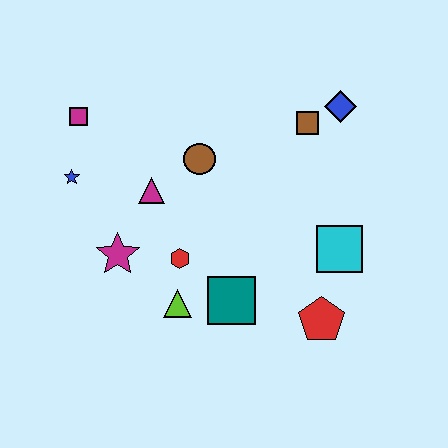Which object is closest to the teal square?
The lime triangle is closest to the teal square.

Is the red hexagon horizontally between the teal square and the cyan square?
No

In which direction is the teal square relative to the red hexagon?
The teal square is to the right of the red hexagon.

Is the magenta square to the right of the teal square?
No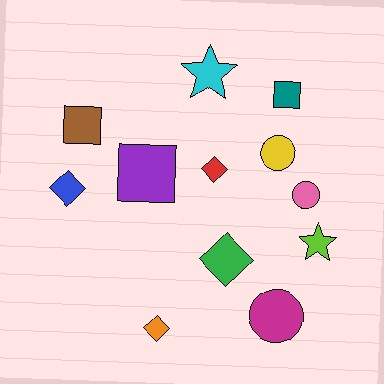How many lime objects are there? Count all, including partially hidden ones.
There is 1 lime object.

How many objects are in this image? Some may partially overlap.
There are 12 objects.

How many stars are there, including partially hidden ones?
There are 2 stars.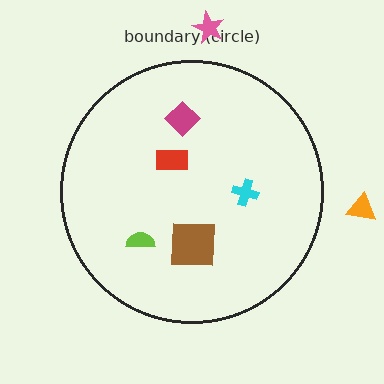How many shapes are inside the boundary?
5 inside, 2 outside.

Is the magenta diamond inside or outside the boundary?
Inside.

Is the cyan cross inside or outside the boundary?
Inside.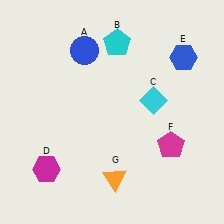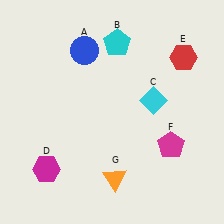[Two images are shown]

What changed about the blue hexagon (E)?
In Image 1, E is blue. In Image 2, it changed to red.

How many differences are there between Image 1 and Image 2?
There is 1 difference between the two images.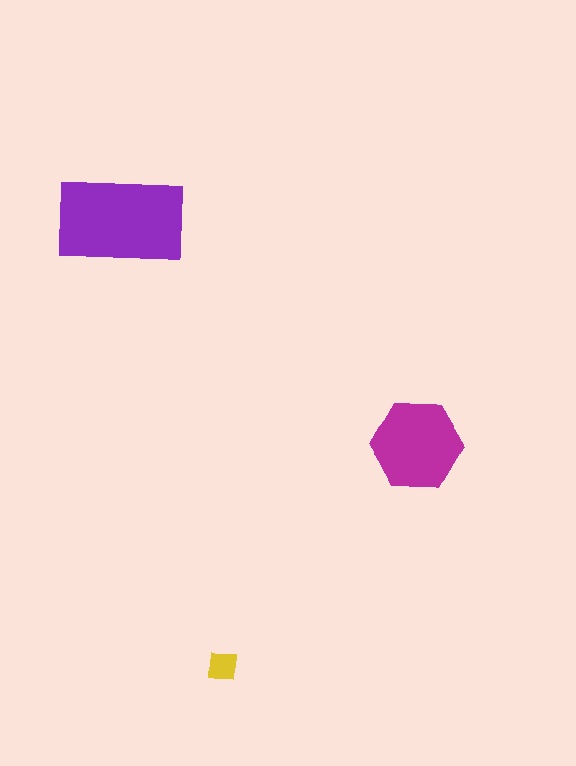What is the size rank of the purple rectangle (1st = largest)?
1st.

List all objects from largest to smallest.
The purple rectangle, the magenta hexagon, the yellow square.